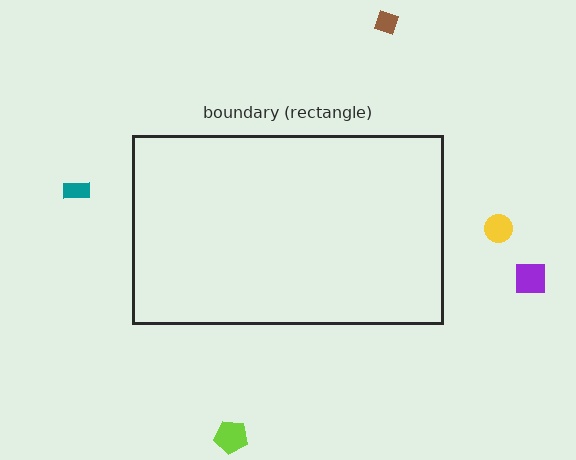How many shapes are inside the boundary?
0 inside, 5 outside.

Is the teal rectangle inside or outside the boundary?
Outside.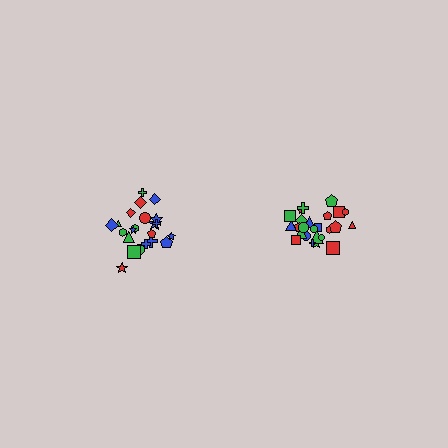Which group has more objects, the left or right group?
The right group.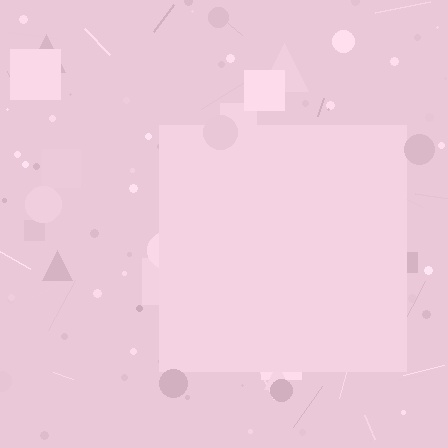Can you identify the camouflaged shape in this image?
The camouflaged shape is a square.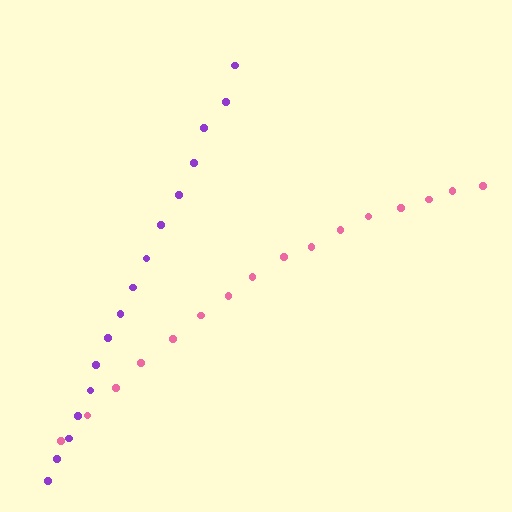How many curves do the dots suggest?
There are 2 distinct paths.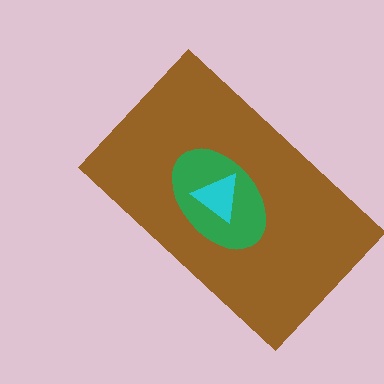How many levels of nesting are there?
3.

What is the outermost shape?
The brown rectangle.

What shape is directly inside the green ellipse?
The cyan triangle.